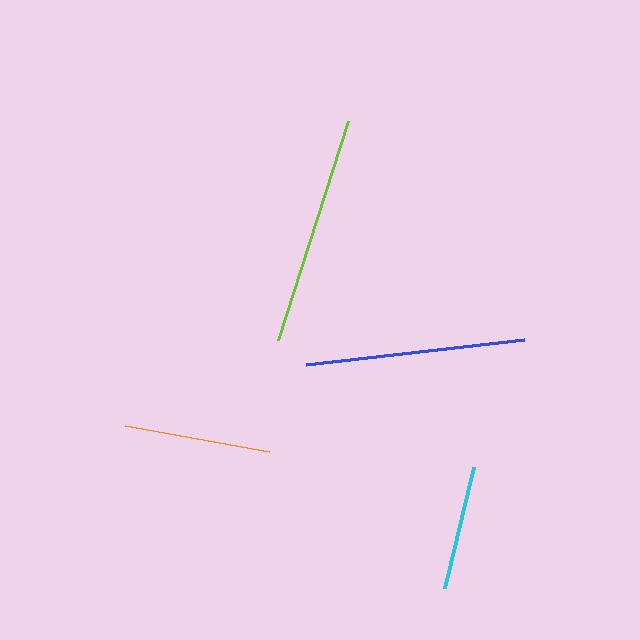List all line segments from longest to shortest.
From longest to shortest: lime, blue, orange, cyan.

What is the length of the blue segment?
The blue segment is approximately 219 pixels long.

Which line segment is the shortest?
The cyan line is the shortest at approximately 125 pixels.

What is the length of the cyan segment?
The cyan segment is approximately 125 pixels long.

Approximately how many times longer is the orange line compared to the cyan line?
The orange line is approximately 1.2 times the length of the cyan line.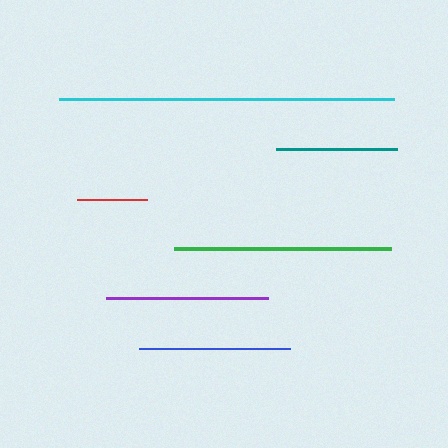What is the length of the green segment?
The green segment is approximately 217 pixels long.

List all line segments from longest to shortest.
From longest to shortest: cyan, green, purple, blue, teal, red.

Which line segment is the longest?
The cyan line is the longest at approximately 336 pixels.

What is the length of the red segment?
The red segment is approximately 71 pixels long.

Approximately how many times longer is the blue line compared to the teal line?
The blue line is approximately 1.2 times the length of the teal line.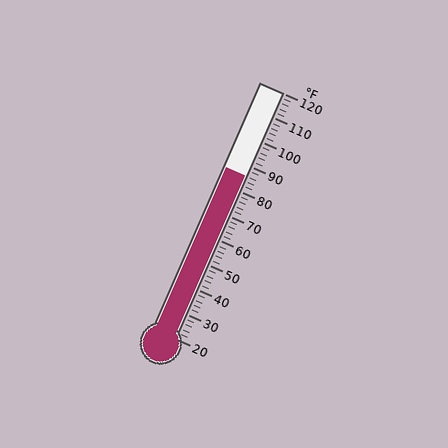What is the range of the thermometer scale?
The thermometer scale ranges from 20°F to 120°F.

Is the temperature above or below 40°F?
The temperature is above 40°F.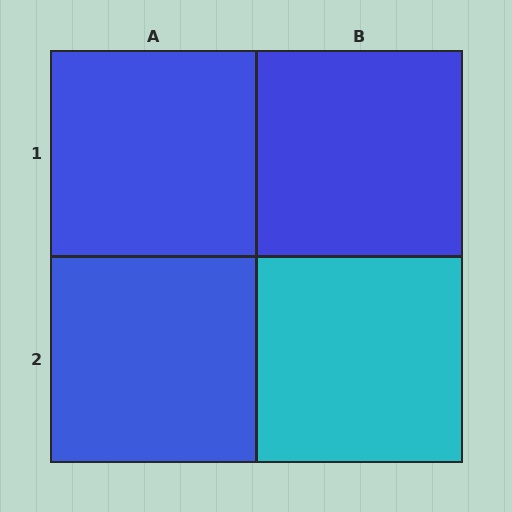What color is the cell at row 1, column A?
Blue.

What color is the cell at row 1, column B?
Blue.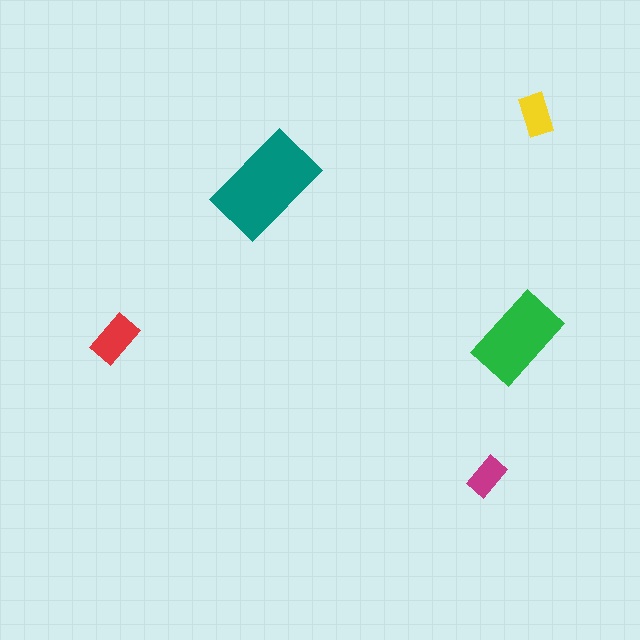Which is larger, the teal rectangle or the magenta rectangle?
The teal one.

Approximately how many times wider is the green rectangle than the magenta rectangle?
About 2 times wider.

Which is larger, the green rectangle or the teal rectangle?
The teal one.